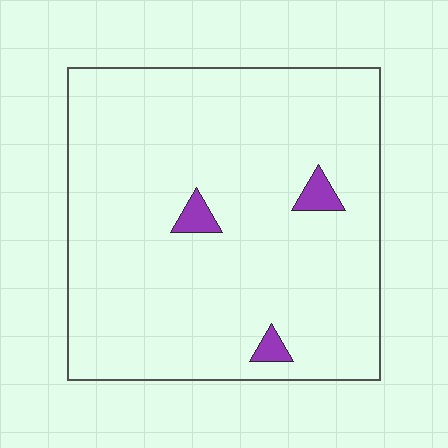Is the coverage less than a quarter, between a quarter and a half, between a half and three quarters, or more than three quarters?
Less than a quarter.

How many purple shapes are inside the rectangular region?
3.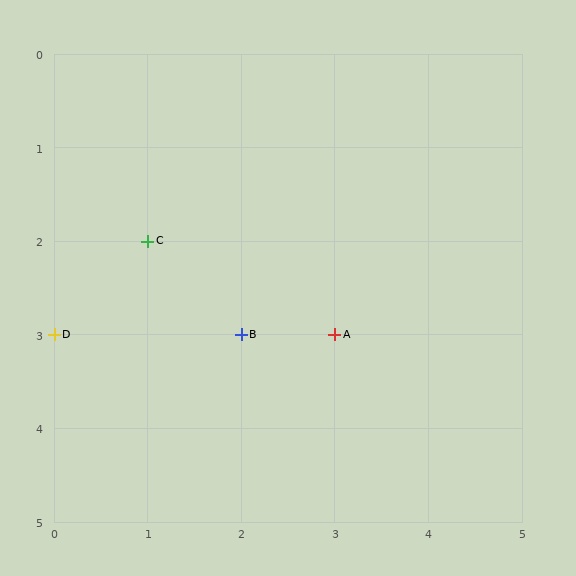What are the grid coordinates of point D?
Point D is at grid coordinates (0, 3).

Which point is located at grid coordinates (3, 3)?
Point A is at (3, 3).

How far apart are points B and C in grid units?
Points B and C are 1 column and 1 row apart (about 1.4 grid units diagonally).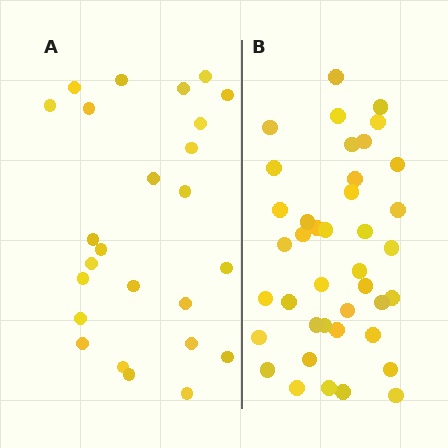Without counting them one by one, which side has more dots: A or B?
Region B (the right region) has more dots.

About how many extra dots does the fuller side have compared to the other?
Region B has approximately 15 more dots than region A.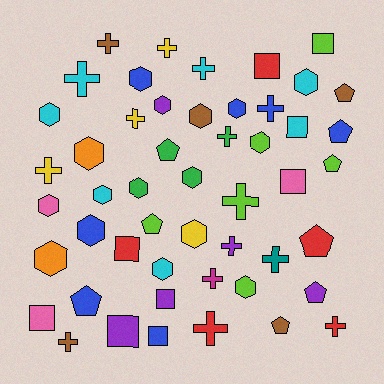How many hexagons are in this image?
There are 17 hexagons.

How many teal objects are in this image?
There is 1 teal object.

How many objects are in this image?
There are 50 objects.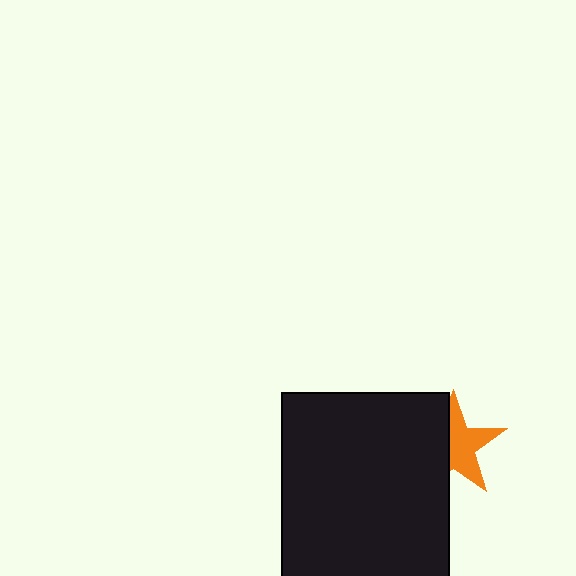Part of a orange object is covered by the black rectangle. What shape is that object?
It is a star.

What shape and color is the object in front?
The object in front is a black rectangle.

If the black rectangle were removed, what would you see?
You would see the complete orange star.